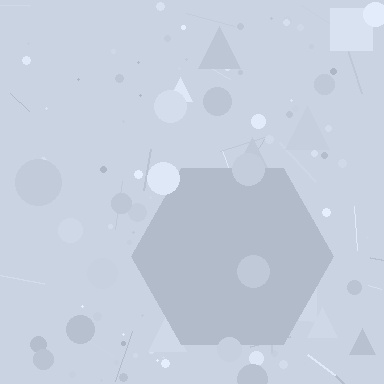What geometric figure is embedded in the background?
A hexagon is embedded in the background.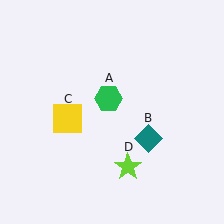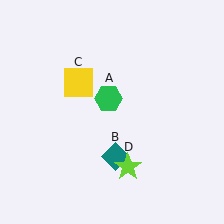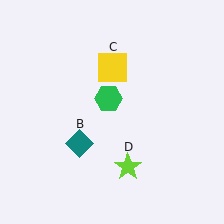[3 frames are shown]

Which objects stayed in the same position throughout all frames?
Green hexagon (object A) and lime star (object D) remained stationary.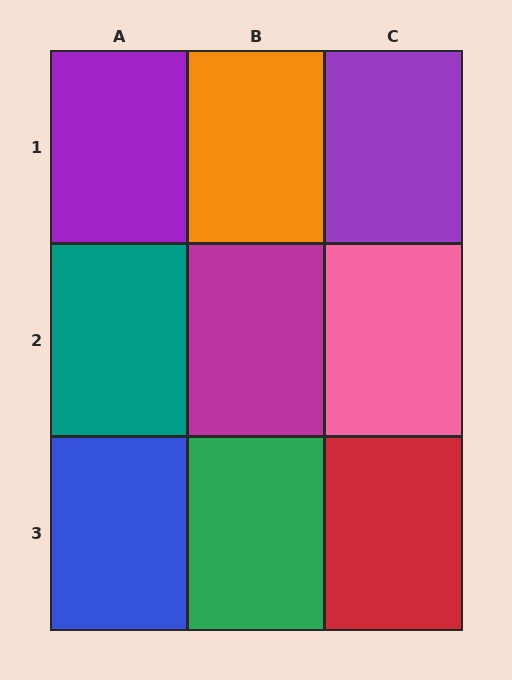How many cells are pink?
1 cell is pink.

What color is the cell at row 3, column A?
Blue.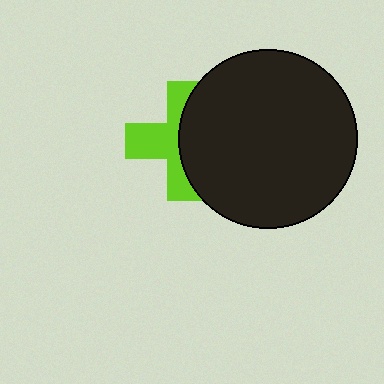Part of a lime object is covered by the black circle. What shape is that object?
It is a cross.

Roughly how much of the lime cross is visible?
About half of it is visible (roughly 50%).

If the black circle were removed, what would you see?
You would see the complete lime cross.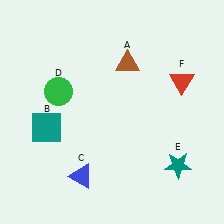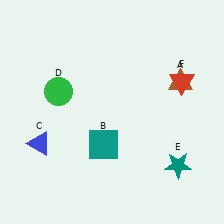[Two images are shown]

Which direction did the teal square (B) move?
The teal square (B) moved right.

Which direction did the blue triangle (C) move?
The blue triangle (C) moved left.